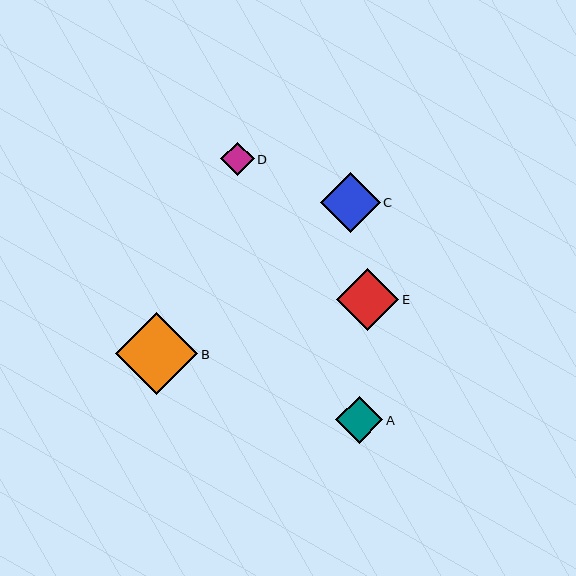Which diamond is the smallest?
Diamond D is the smallest with a size of approximately 34 pixels.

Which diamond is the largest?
Diamond B is the largest with a size of approximately 82 pixels.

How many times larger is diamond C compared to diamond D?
Diamond C is approximately 1.8 times the size of diamond D.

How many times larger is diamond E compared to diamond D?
Diamond E is approximately 1.9 times the size of diamond D.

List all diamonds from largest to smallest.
From largest to smallest: B, E, C, A, D.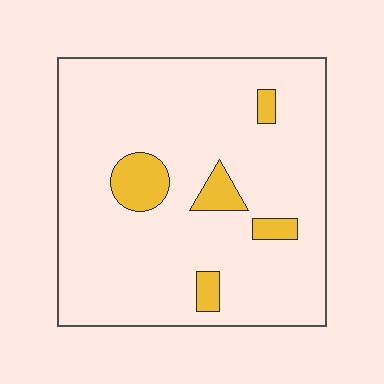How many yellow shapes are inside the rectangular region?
5.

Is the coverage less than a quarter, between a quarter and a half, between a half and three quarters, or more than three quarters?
Less than a quarter.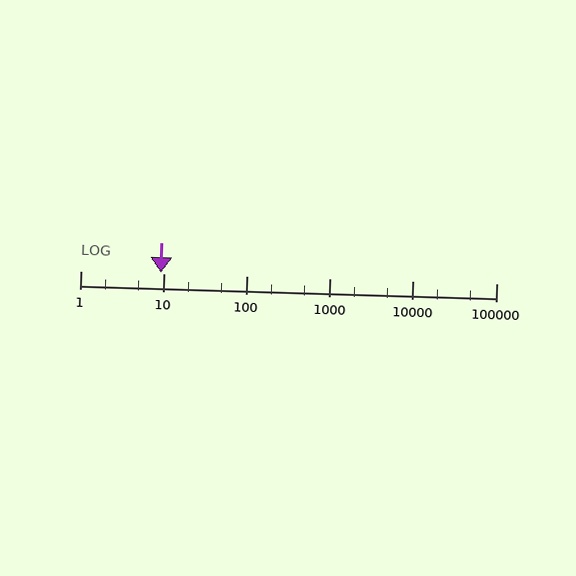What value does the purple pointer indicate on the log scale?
The pointer indicates approximately 9.4.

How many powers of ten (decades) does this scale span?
The scale spans 5 decades, from 1 to 100000.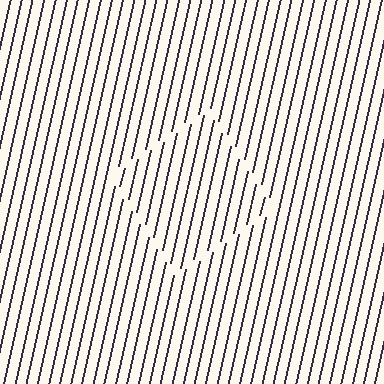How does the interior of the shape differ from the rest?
The interior of the shape contains the same grating, shifted by half a period — the contour is defined by the phase discontinuity where line-ends from the inner and outer gratings abut.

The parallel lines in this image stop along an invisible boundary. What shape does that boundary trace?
An illusory square. The interior of the shape contains the same grating, shifted by half a period — the contour is defined by the phase discontinuity where line-ends from the inner and outer gratings abut.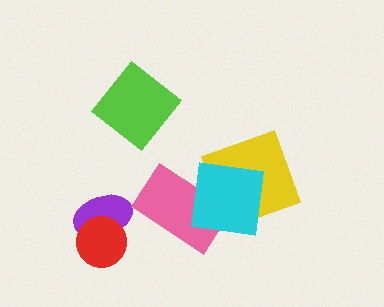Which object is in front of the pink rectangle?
The cyan square is in front of the pink rectangle.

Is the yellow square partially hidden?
Yes, it is partially covered by another shape.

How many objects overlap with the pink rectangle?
1 object overlaps with the pink rectangle.